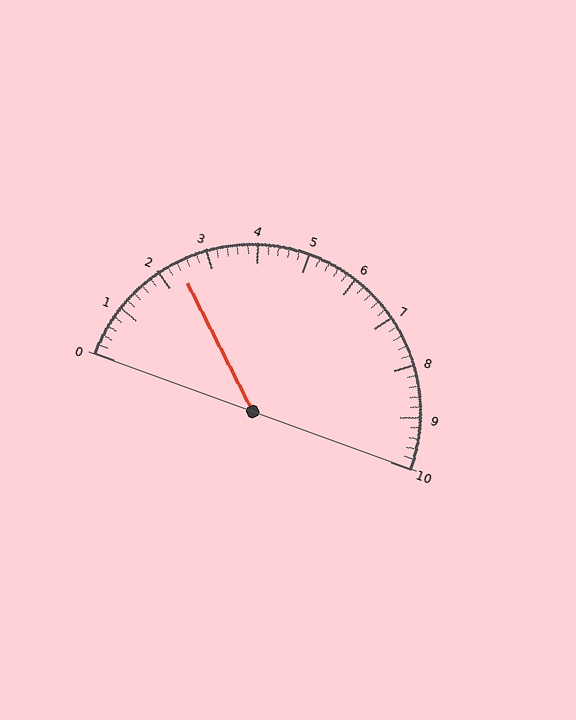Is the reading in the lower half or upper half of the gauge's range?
The reading is in the lower half of the range (0 to 10).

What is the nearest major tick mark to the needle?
The nearest major tick mark is 2.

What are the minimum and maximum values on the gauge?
The gauge ranges from 0 to 10.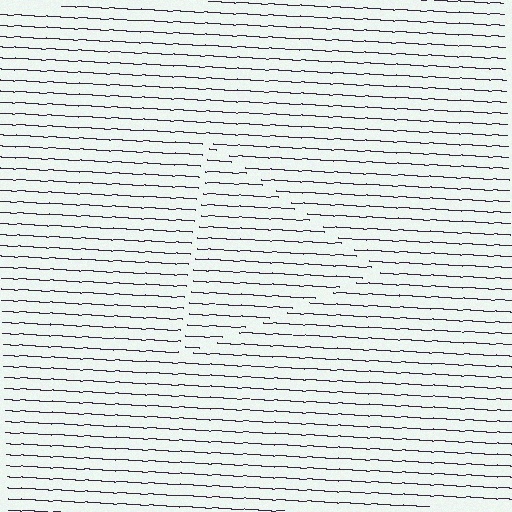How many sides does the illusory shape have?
3 sides — the line-ends trace a triangle.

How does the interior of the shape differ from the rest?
The interior of the shape contains the same grating, shifted by half a period — the contour is defined by the phase discontinuity where line-ends from the inner and outer gratings abut.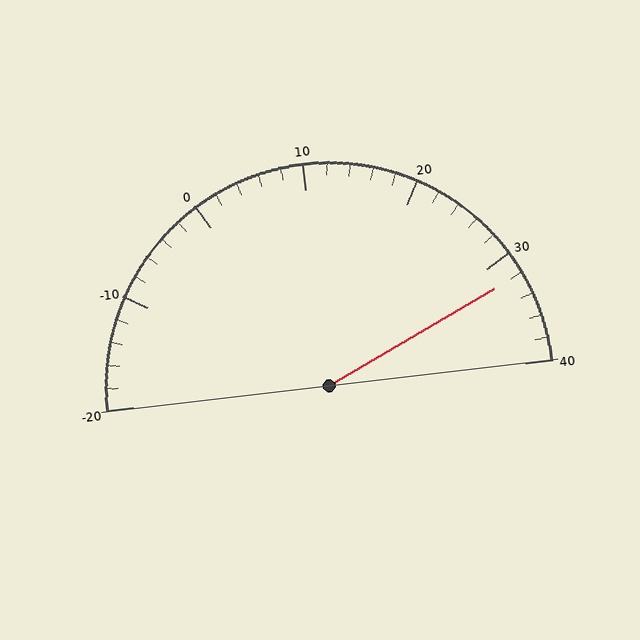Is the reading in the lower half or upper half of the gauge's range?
The reading is in the upper half of the range (-20 to 40).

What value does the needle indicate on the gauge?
The needle indicates approximately 32.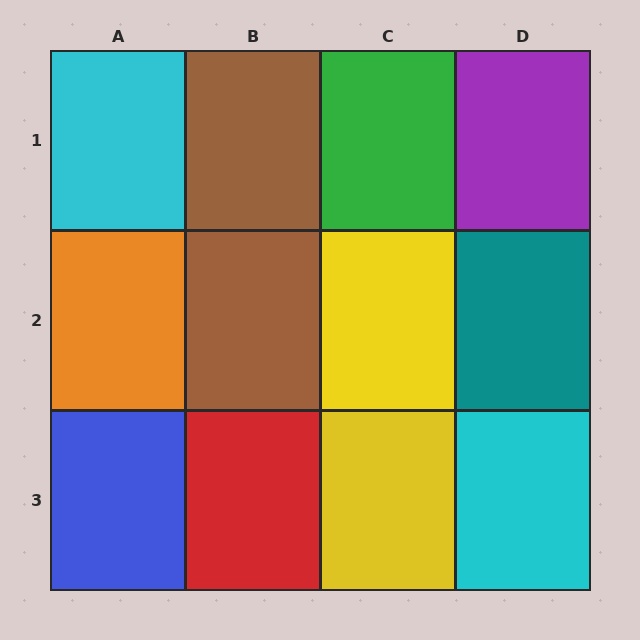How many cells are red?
1 cell is red.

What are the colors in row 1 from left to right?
Cyan, brown, green, purple.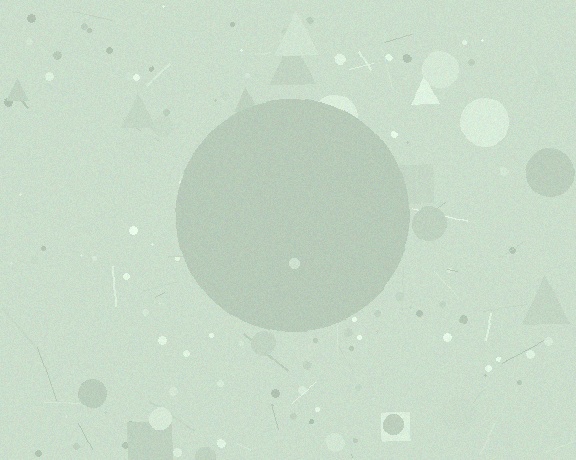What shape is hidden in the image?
A circle is hidden in the image.